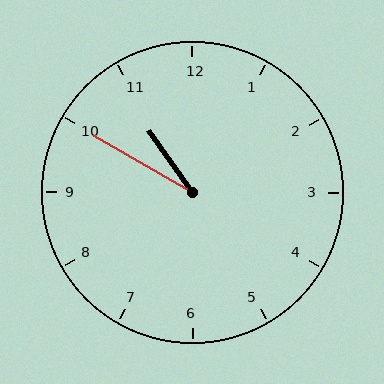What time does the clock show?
10:50.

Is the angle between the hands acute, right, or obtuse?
It is acute.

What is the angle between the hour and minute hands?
Approximately 25 degrees.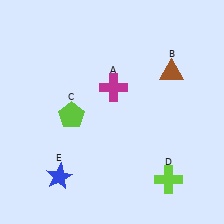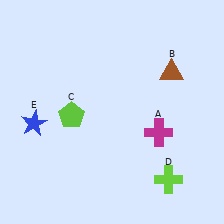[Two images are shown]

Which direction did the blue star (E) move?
The blue star (E) moved up.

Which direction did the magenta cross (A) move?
The magenta cross (A) moved right.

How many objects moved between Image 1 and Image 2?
2 objects moved between the two images.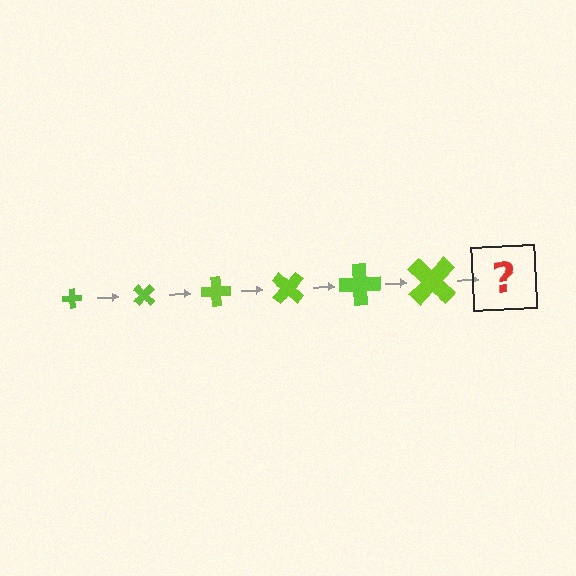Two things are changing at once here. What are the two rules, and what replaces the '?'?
The two rules are that the cross grows larger each step and it rotates 45 degrees each step. The '?' should be a cross, larger than the previous one and rotated 270 degrees from the start.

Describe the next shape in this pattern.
It should be a cross, larger than the previous one and rotated 270 degrees from the start.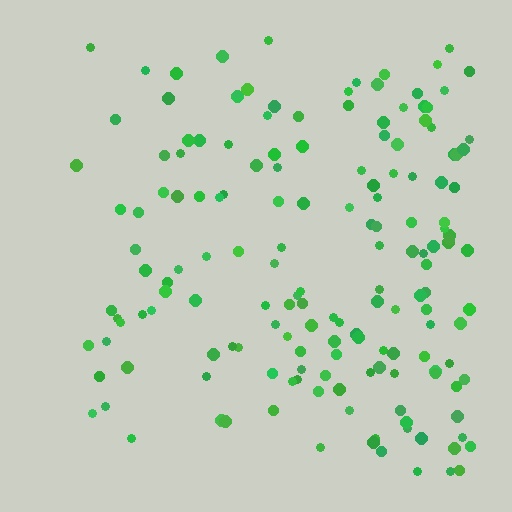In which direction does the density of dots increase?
From left to right, with the right side densest.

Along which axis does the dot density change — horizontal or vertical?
Horizontal.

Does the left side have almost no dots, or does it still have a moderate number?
Still a moderate number, just noticeably fewer than the right.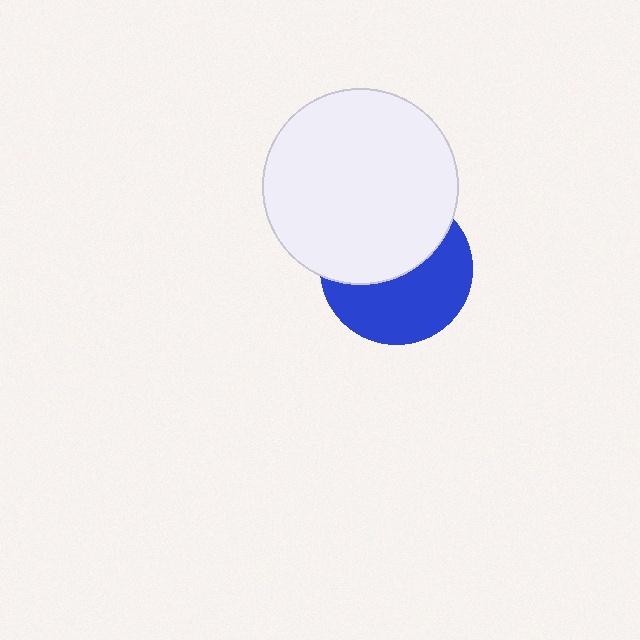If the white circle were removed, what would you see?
You would see the complete blue circle.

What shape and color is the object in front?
The object in front is a white circle.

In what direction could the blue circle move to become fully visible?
The blue circle could move down. That would shift it out from behind the white circle entirely.